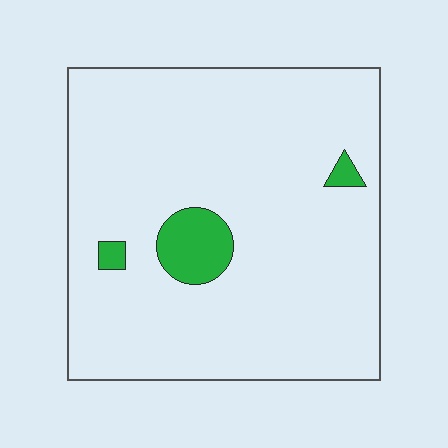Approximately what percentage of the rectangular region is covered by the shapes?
Approximately 5%.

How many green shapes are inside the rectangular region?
3.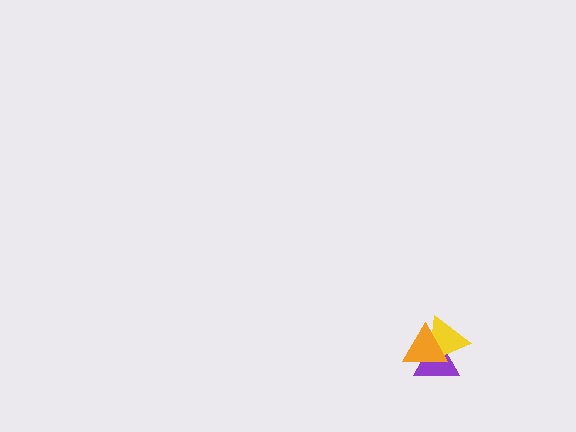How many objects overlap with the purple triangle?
2 objects overlap with the purple triangle.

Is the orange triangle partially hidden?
No, no other shape covers it.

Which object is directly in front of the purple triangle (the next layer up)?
The yellow triangle is directly in front of the purple triangle.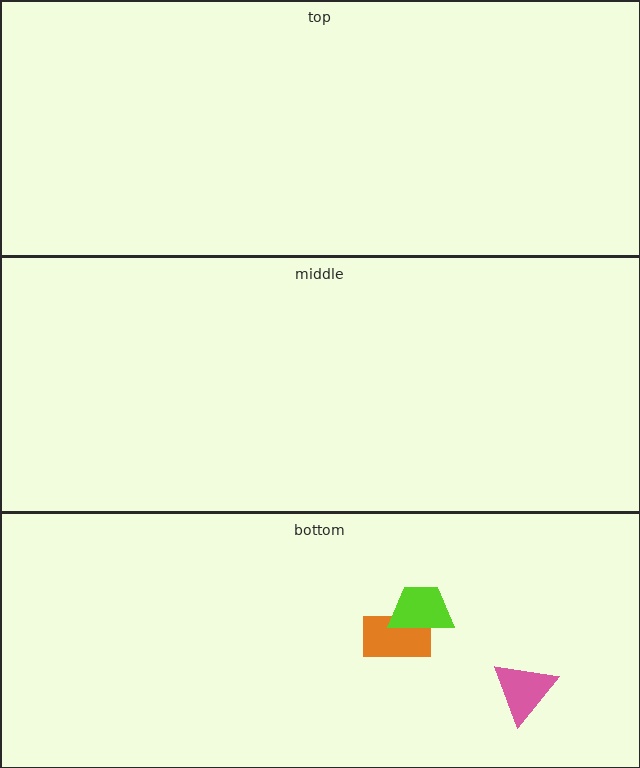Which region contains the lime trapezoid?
The bottom region.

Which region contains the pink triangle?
The bottom region.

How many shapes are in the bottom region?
3.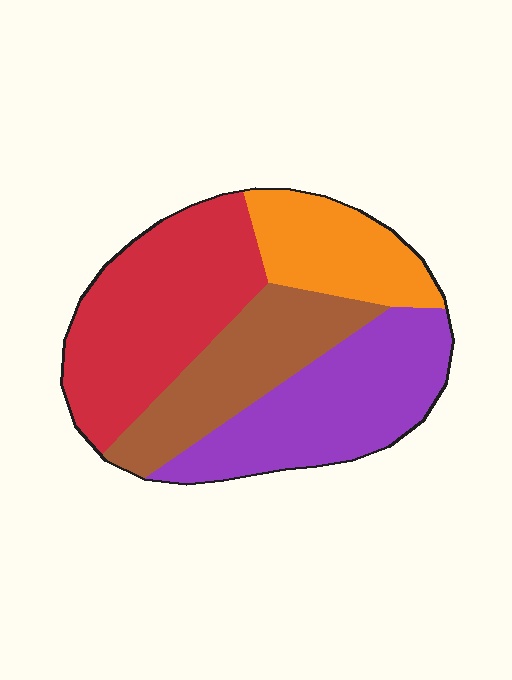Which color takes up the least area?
Orange, at roughly 15%.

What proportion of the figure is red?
Red takes up about one third (1/3) of the figure.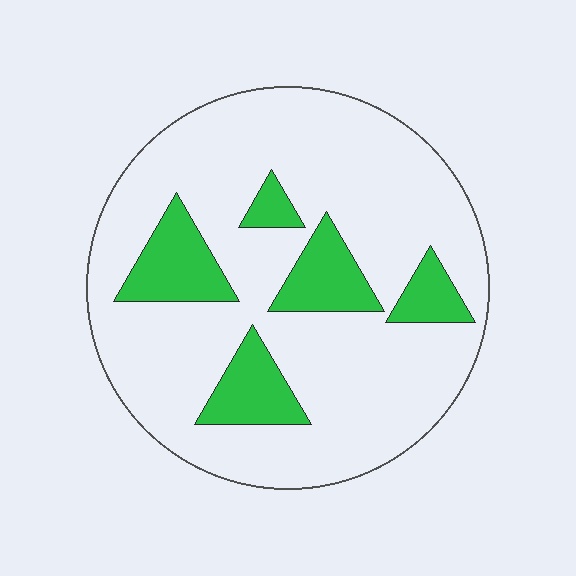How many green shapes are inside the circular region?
5.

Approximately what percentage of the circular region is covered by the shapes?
Approximately 20%.